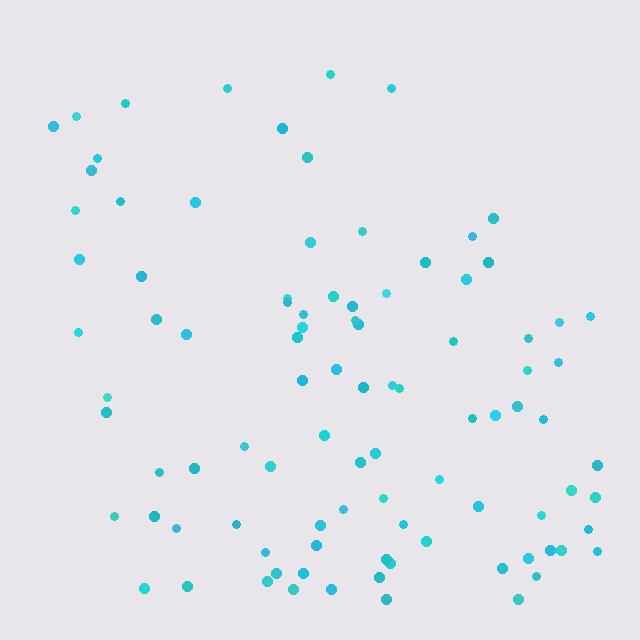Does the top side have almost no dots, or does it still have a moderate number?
Still a moderate number, just noticeably fewer than the bottom.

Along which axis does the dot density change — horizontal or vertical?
Vertical.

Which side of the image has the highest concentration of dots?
The bottom.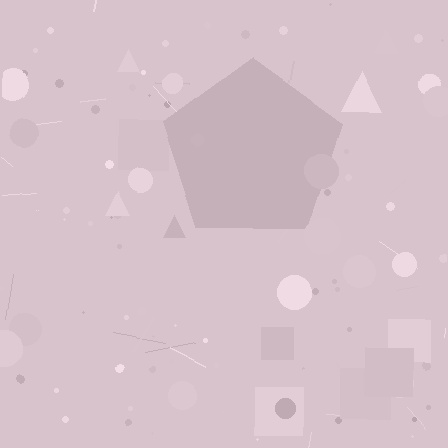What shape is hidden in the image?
A pentagon is hidden in the image.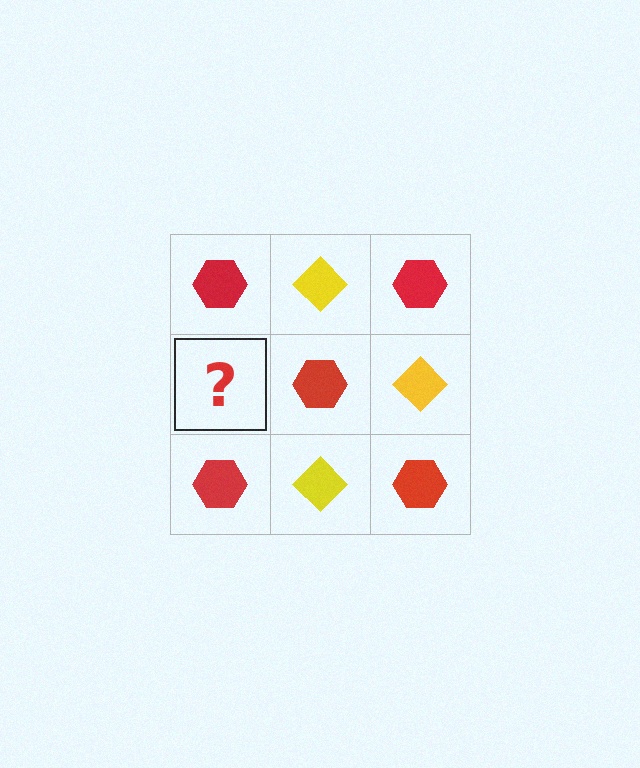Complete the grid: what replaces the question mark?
The question mark should be replaced with a yellow diamond.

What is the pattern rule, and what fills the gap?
The rule is that it alternates red hexagon and yellow diamond in a checkerboard pattern. The gap should be filled with a yellow diamond.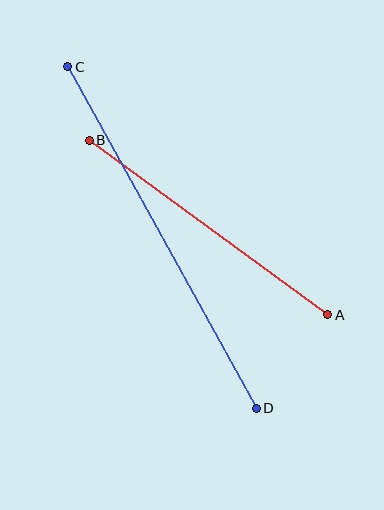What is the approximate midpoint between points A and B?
The midpoint is at approximately (208, 228) pixels.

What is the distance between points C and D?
The distance is approximately 390 pixels.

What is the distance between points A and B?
The distance is approximately 295 pixels.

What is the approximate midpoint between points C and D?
The midpoint is at approximately (162, 238) pixels.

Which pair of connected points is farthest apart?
Points C and D are farthest apart.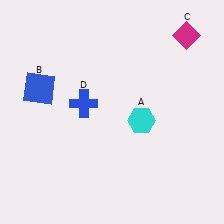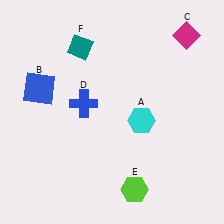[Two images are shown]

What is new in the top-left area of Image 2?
A teal diamond (F) was added in the top-left area of Image 2.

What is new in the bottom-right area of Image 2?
A lime hexagon (E) was added in the bottom-right area of Image 2.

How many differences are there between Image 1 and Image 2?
There are 2 differences between the two images.